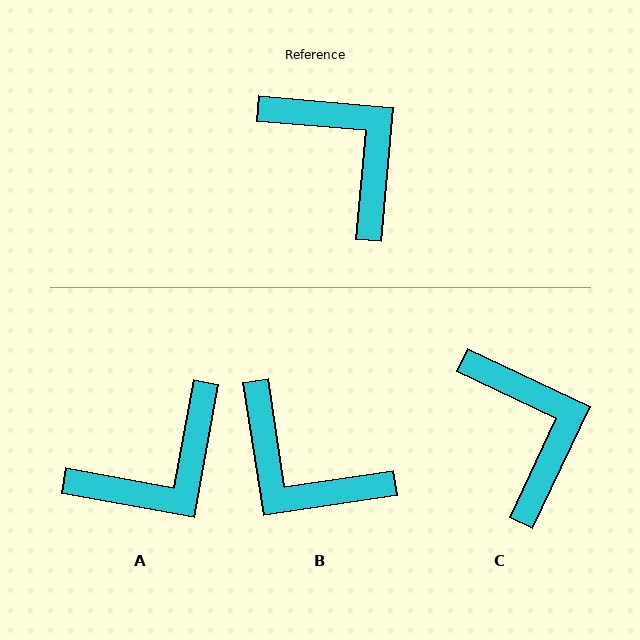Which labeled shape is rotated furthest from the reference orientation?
B, about 166 degrees away.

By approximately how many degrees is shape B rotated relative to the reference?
Approximately 166 degrees clockwise.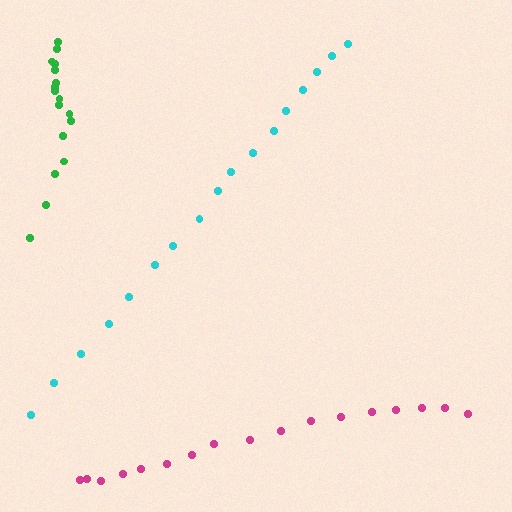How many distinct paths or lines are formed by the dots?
There are 3 distinct paths.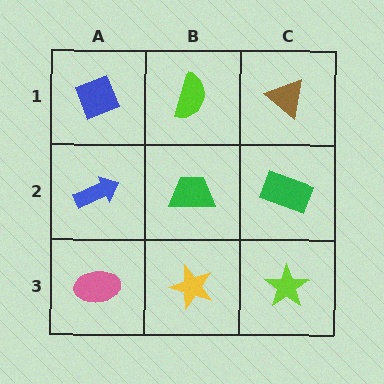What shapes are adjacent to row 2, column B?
A lime semicircle (row 1, column B), a yellow star (row 3, column B), a blue arrow (row 2, column A), a green rectangle (row 2, column C).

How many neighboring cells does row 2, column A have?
3.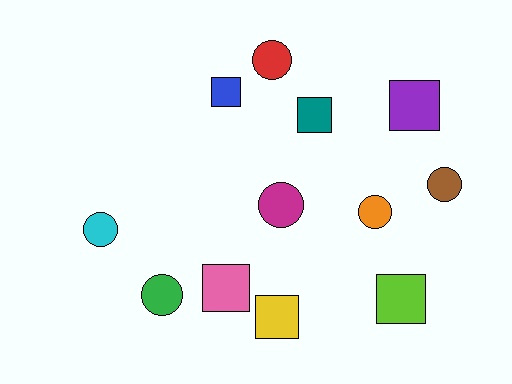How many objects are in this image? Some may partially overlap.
There are 12 objects.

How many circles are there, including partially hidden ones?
There are 6 circles.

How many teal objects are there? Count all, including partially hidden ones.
There is 1 teal object.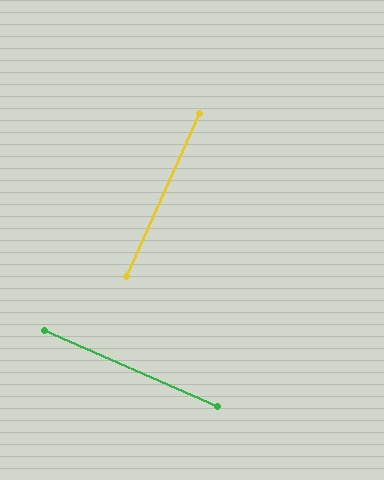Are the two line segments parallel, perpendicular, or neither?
Perpendicular — they meet at approximately 89°.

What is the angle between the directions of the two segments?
Approximately 89 degrees.